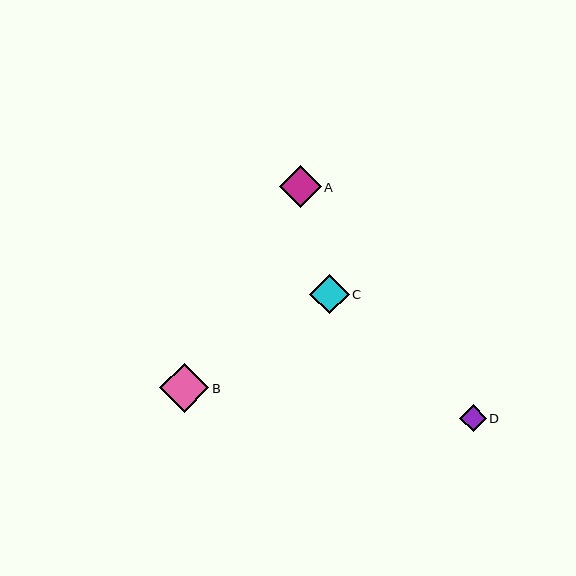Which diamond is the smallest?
Diamond D is the smallest with a size of approximately 26 pixels.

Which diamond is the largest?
Diamond B is the largest with a size of approximately 49 pixels.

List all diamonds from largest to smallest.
From largest to smallest: B, A, C, D.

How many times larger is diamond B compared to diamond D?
Diamond B is approximately 1.9 times the size of diamond D.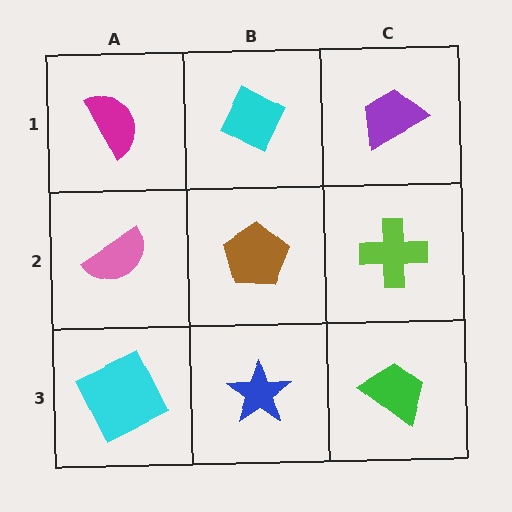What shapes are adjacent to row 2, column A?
A magenta semicircle (row 1, column A), a cyan square (row 3, column A), a brown pentagon (row 2, column B).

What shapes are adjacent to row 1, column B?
A brown pentagon (row 2, column B), a magenta semicircle (row 1, column A), a purple trapezoid (row 1, column C).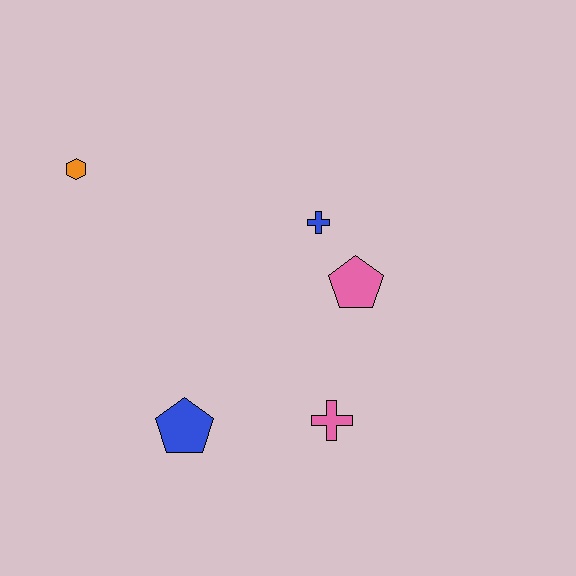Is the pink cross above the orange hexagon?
No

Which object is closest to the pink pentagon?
The blue cross is closest to the pink pentagon.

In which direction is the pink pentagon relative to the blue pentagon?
The pink pentagon is to the right of the blue pentagon.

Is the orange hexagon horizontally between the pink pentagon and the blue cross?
No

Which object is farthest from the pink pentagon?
The orange hexagon is farthest from the pink pentagon.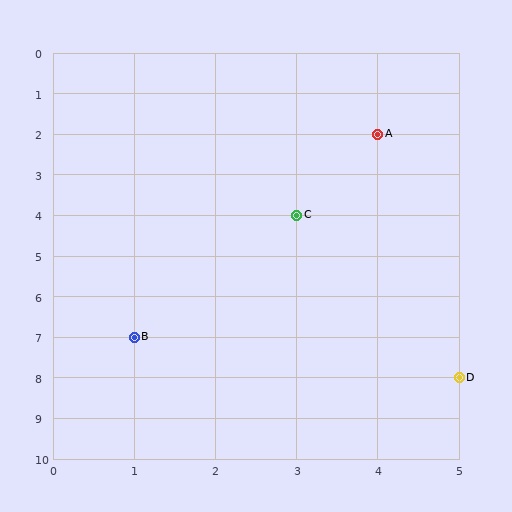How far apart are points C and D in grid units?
Points C and D are 2 columns and 4 rows apart (about 4.5 grid units diagonally).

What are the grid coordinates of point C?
Point C is at grid coordinates (3, 4).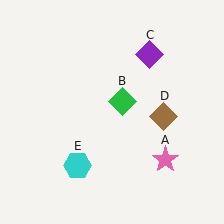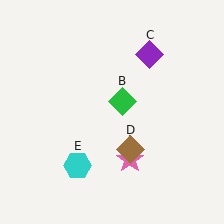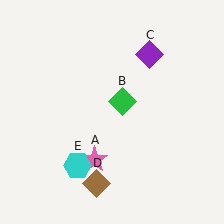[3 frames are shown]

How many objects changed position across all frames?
2 objects changed position: pink star (object A), brown diamond (object D).